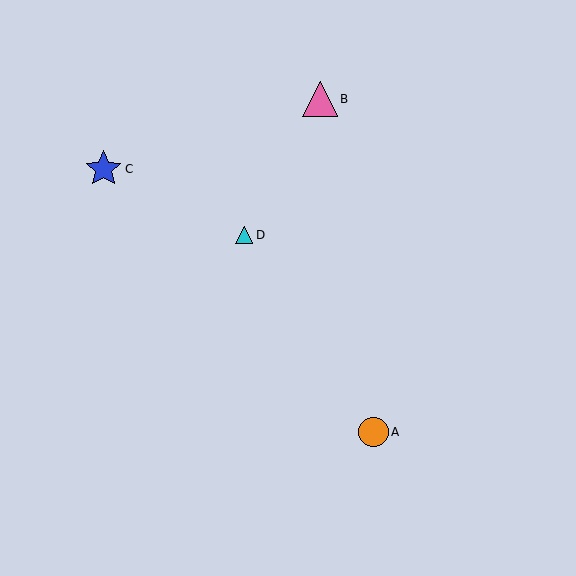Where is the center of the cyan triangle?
The center of the cyan triangle is at (244, 235).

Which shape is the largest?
The blue star (labeled C) is the largest.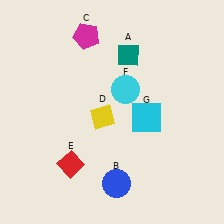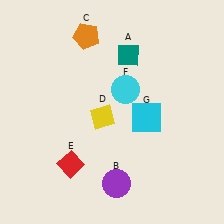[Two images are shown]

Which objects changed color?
B changed from blue to purple. C changed from magenta to orange.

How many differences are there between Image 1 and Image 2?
There are 2 differences between the two images.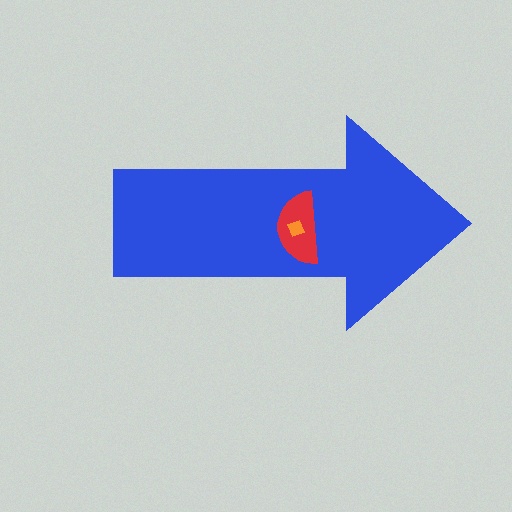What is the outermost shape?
The blue arrow.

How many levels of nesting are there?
3.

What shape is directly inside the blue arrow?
The red semicircle.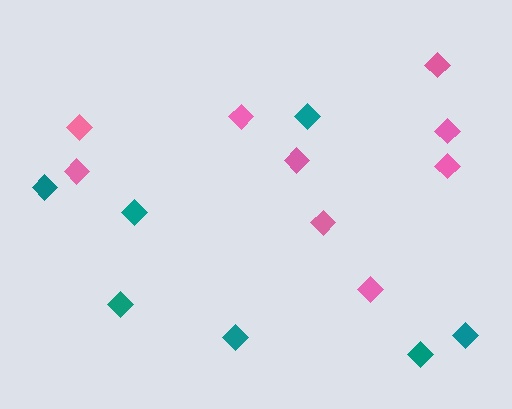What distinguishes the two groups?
There are 2 groups: one group of pink diamonds (9) and one group of teal diamonds (7).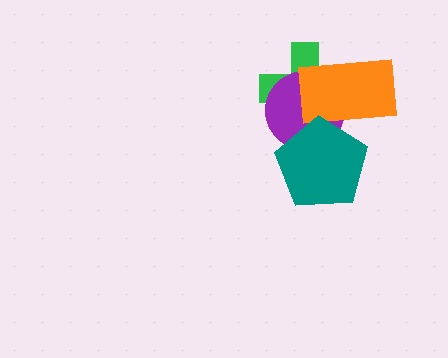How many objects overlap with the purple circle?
3 objects overlap with the purple circle.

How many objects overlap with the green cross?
3 objects overlap with the green cross.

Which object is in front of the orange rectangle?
The teal pentagon is in front of the orange rectangle.